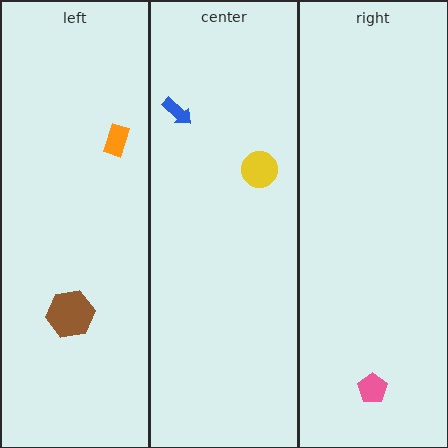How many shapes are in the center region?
2.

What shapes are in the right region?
The pink pentagon.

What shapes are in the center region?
The blue arrow, the yellow circle.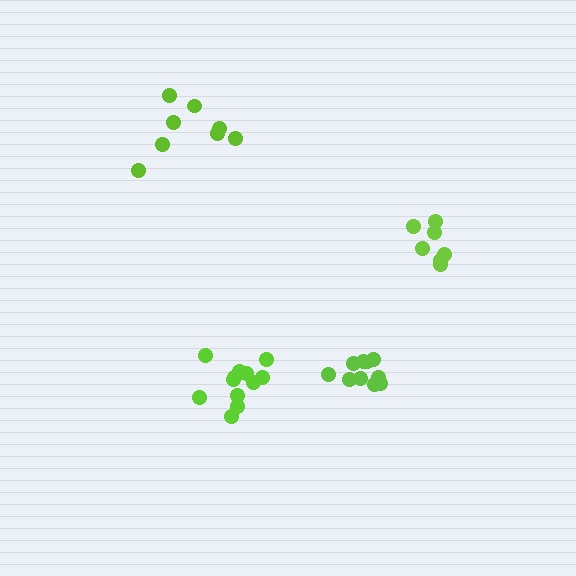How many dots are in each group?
Group 1: 10 dots, Group 2: 7 dots, Group 3: 8 dots, Group 4: 12 dots (37 total).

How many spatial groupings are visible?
There are 4 spatial groupings.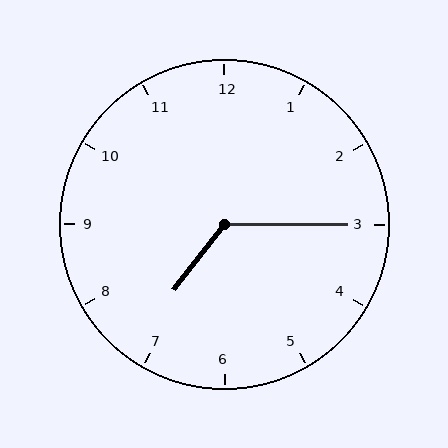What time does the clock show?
7:15.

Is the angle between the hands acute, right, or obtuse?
It is obtuse.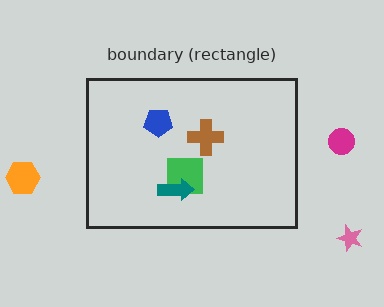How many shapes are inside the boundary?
4 inside, 3 outside.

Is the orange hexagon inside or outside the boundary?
Outside.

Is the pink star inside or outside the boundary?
Outside.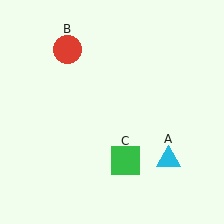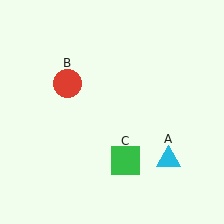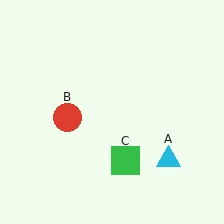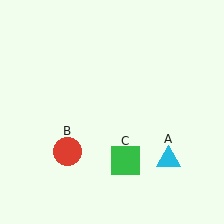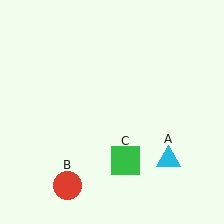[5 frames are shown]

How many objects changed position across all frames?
1 object changed position: red circle (object B).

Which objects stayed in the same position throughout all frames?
Cyan triangle (object A) and green square (object C) remained stationary.